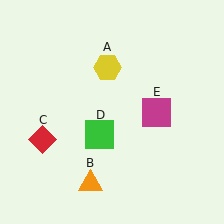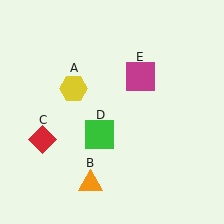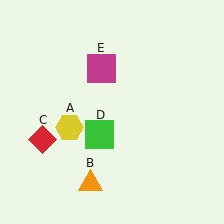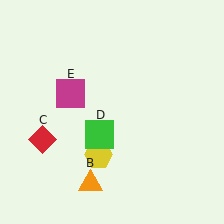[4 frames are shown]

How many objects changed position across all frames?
2 objects changed position: yellow hexagon (object A), magenta square (object E).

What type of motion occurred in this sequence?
The yellow hexagon (object A), magenta square (object E) rotated counterclockwise around the center of the scene.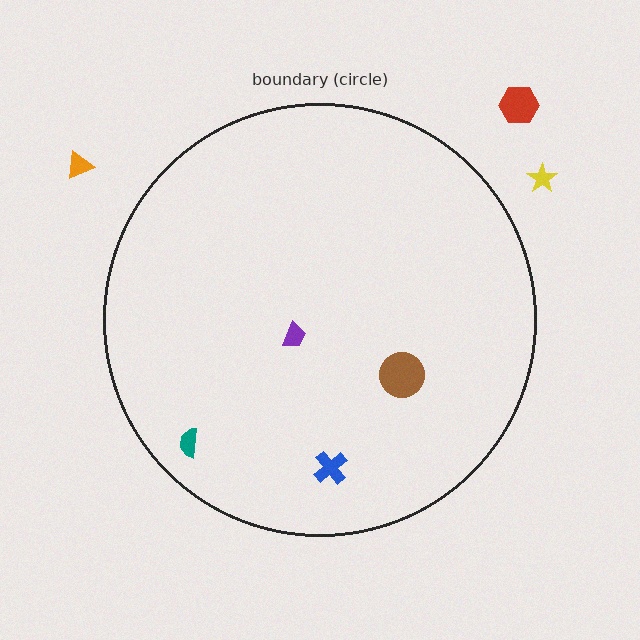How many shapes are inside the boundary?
4 inside, 3 outside.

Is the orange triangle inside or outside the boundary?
Outside.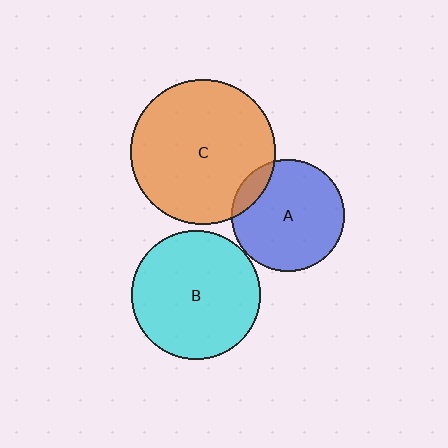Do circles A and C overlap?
Yes.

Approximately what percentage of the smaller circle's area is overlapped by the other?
Approximately 10%.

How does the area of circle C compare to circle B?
Approximately 1.3 times.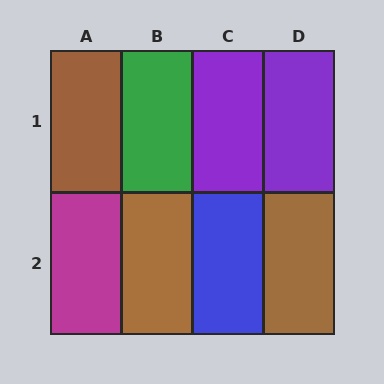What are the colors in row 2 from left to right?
Magenta, brown, blue, brown.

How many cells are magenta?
1 cell is magenta.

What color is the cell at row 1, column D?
Purple.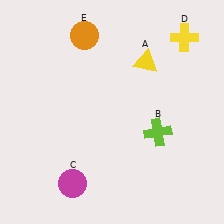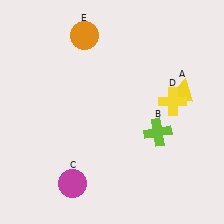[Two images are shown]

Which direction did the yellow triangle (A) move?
The yellow triangle (A) moved right.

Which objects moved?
The objects that moved are: the yellow triangle (A), the yellow cross (D).